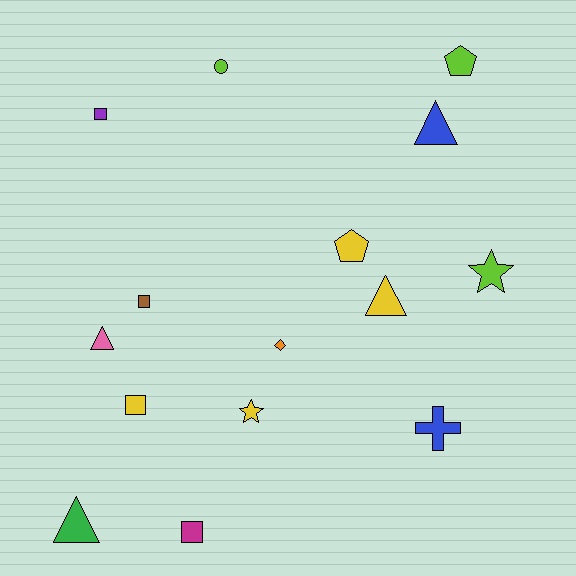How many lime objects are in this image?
There are 3 lime objects.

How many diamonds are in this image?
There is 1 diamond.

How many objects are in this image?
There are 15 objects.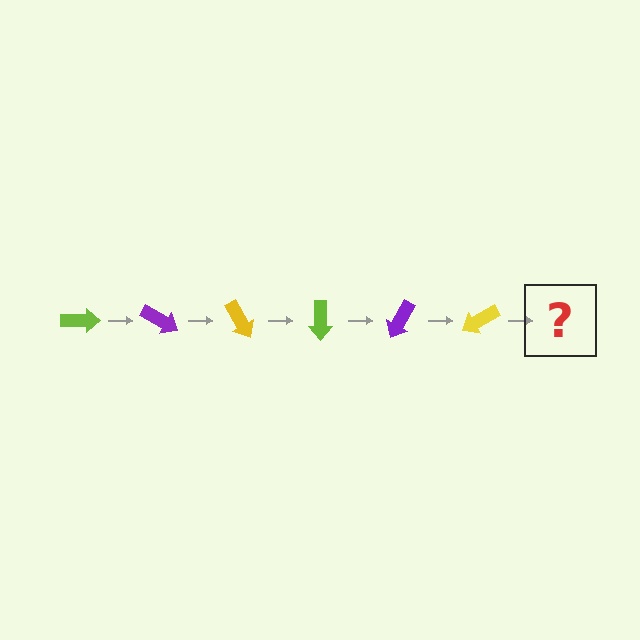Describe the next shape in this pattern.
It should be a lime arrow, rotated 180 degrees from the start.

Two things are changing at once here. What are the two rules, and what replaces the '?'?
The two rules are that it rotates 30 degrees each step and the color cycles through lime, purple, and yellow. The '?' should be a lime arrow, rotated 180 degrees from the start.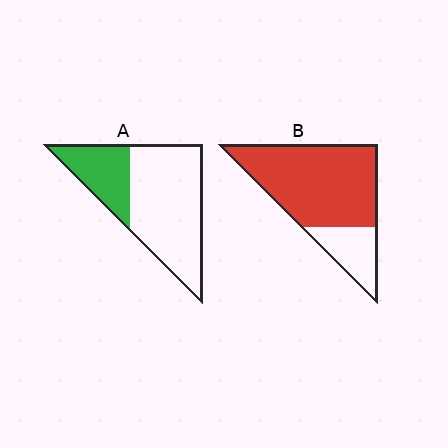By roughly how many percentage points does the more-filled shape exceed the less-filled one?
By roughly 45 percentage points (B over A).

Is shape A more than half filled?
No.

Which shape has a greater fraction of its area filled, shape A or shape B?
Shape B.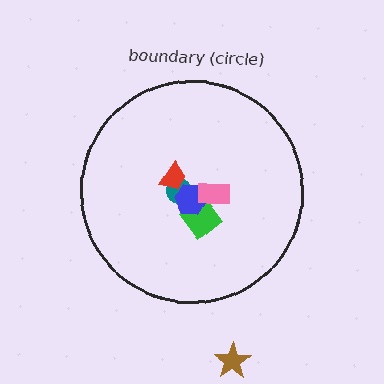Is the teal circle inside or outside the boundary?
Inside.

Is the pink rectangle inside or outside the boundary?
Inside.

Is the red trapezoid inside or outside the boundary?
Inside.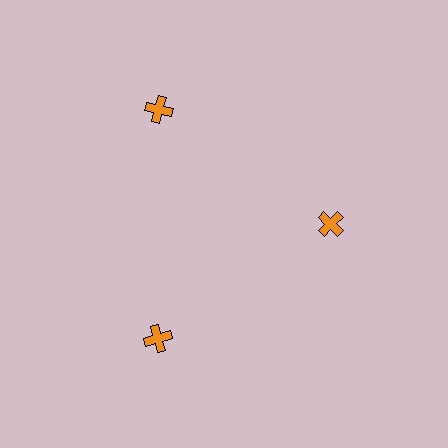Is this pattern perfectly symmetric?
No. The 3 orange crosses are arranged in a ring, but one element near the 3 o'clock position is pulled inward toward the center, breaking the 3-fold rotational symmetry.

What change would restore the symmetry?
The symmetry would be restored by moving it outward, back onto the ring so that all 3 crosses sit at equal angles and equal distance from the center.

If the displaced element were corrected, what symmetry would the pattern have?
It would have 3-fold rotational symmetry — the pattern would map onto itself every 120 degrees.